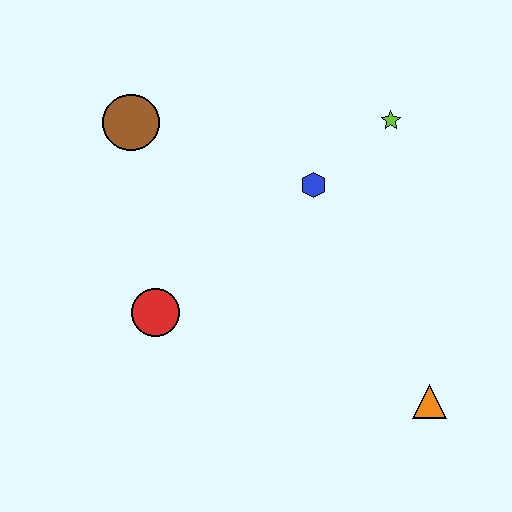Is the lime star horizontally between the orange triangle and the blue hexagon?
Yes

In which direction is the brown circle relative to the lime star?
The brown circle is to the left of the lime star.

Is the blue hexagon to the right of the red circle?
Yes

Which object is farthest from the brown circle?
The orange triangle is farthest from the brown circle.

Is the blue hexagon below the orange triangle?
No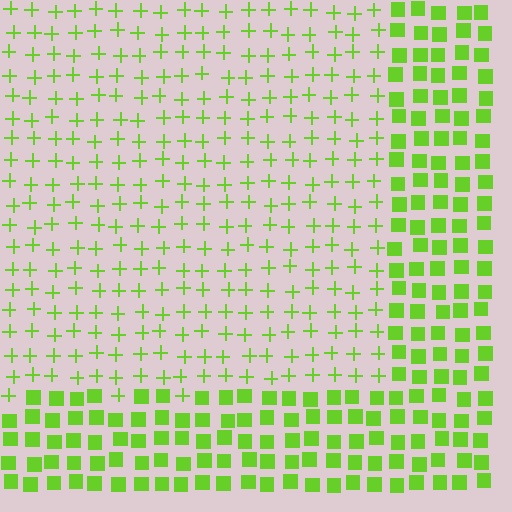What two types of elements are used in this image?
The image uses plus signs inside the rectangle region and squares outside it.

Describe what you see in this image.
The image is filled with small lime elements arranged in a uniform grid. A rectangle-shaped region contains plus signs, while the surrounding area contains squares. The boundary is defined purely by the change in element shape.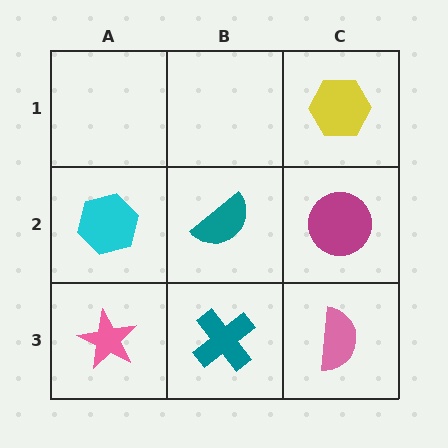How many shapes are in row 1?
1 shape.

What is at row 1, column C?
A yellow hexagon.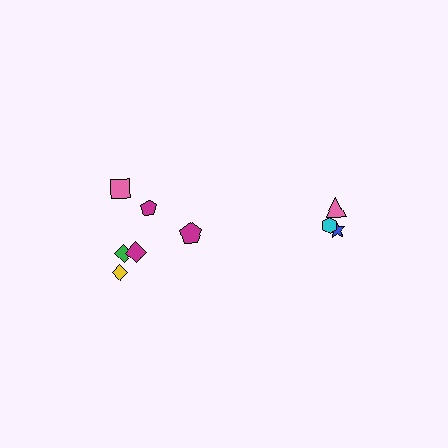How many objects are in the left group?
There are 6 objects.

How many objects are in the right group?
There are 3 objects.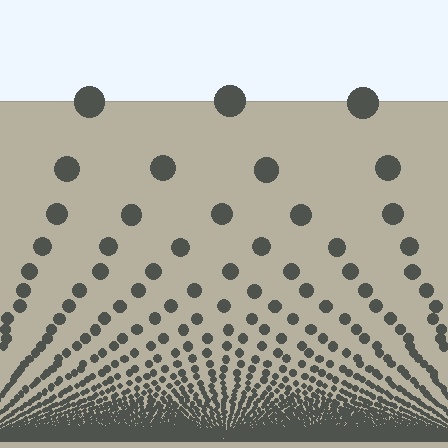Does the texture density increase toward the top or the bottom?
Density increases toward the bottom.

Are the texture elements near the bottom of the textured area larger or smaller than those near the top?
Smaller. The gradient is inverted — elements near the bottom are smaller and denser.